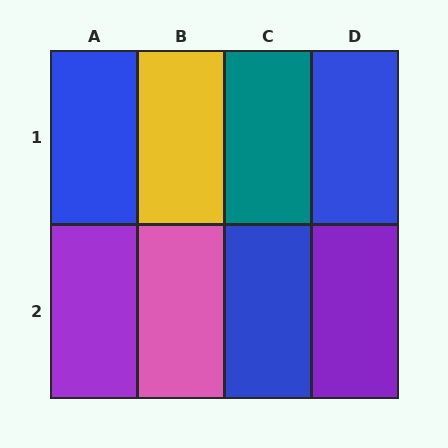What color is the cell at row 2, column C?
Blue.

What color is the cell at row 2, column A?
Purple.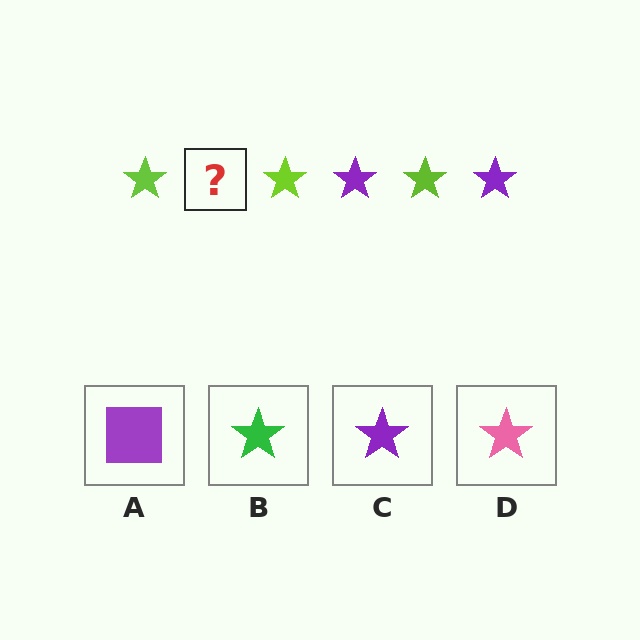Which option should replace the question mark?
Option C.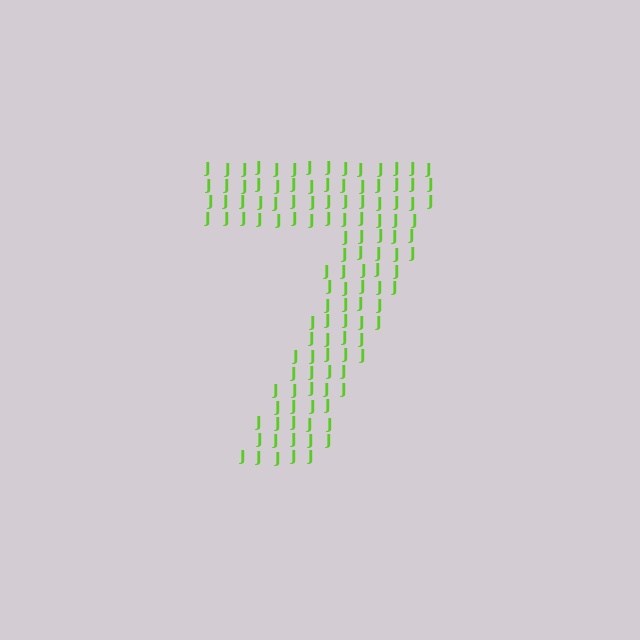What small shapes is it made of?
It is made of small letter J's.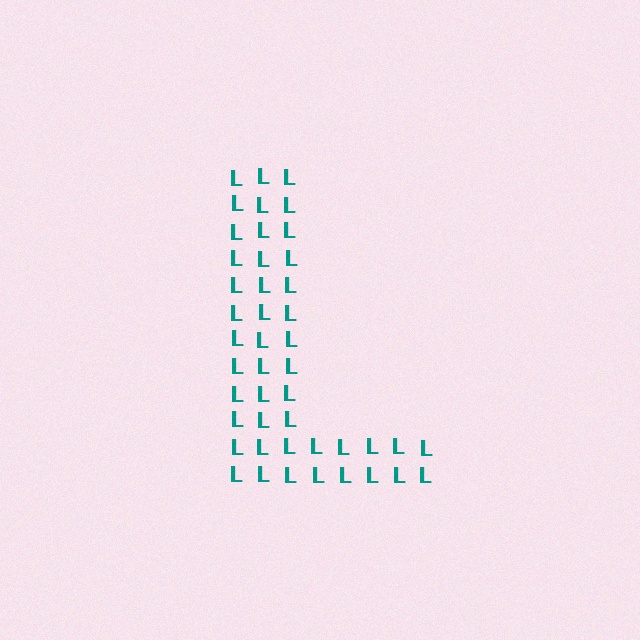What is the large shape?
The large shape is the letter L.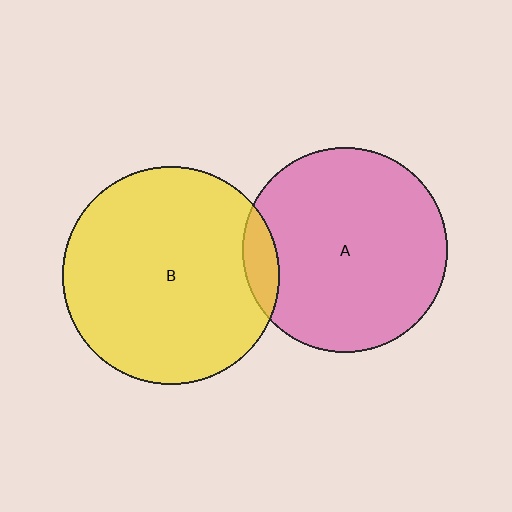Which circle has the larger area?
Circle B (yellow).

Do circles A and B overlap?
Yes.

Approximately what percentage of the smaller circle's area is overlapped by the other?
Approximately 10%.